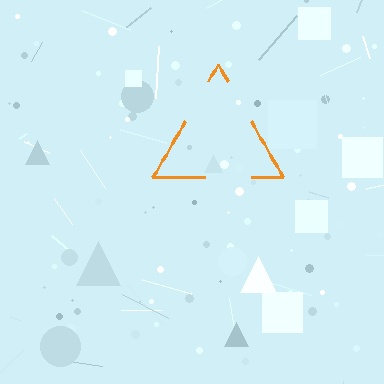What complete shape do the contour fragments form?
The contour fragments form a triangle.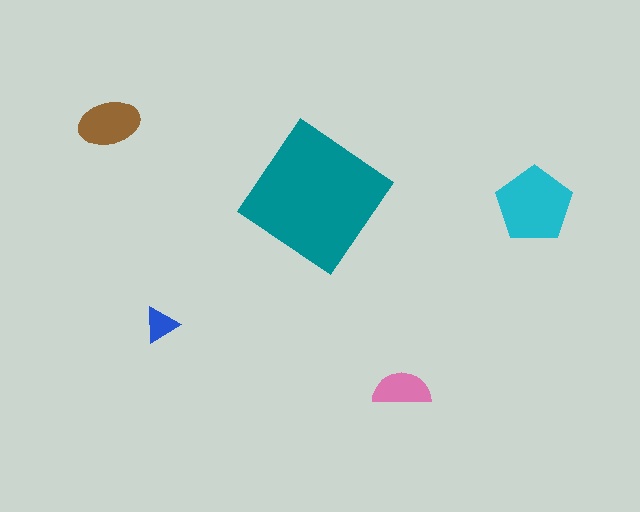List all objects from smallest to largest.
The blue triangle, the pink semicircle, the brown ellipse, the cyan pentagon, the teal diamond.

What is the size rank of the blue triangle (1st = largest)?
5th.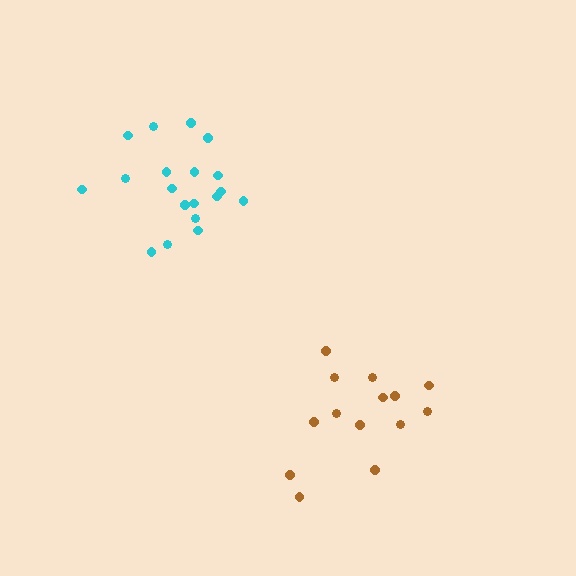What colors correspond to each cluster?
The clusters are colored: brown, cyan.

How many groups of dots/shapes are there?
There are 2 groups.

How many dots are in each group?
Group 1: 14 dots, Group 2: 19 dots (33 total).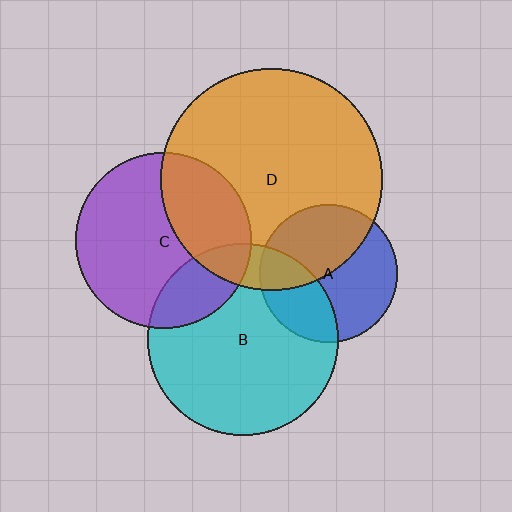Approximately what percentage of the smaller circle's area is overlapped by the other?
Approximately 20%.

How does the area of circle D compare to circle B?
Approximately 1.4 times.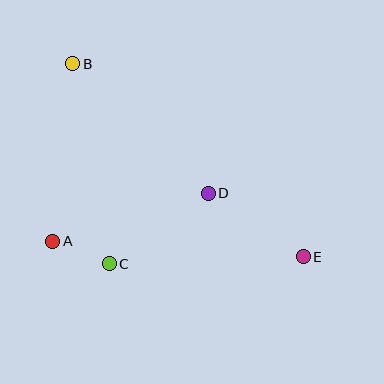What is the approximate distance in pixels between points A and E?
The distance between A and E is approximately 251 pixels.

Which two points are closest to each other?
Points A and C are closest to each other.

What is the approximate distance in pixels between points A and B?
The distance between A and B is approximately 178 pixels.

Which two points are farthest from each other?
Points B and E are farthest from each other.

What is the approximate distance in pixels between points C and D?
The distance between C and D is approximately 121 pixels.